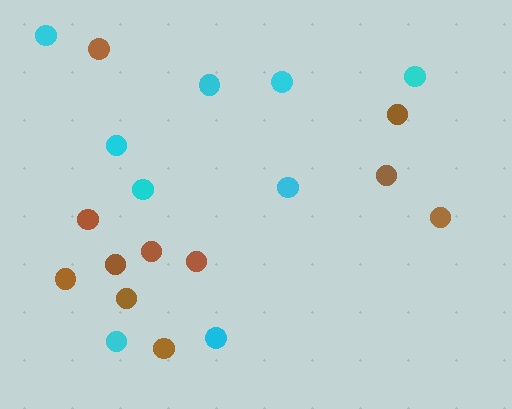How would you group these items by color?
There are 2 groups: one group of cyan circles (9) and one group of brown circles (11).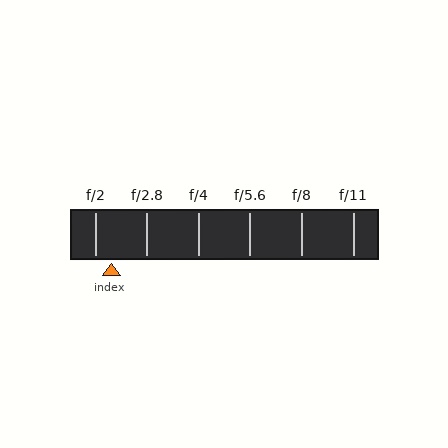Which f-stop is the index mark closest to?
The index mark is closest to f/2.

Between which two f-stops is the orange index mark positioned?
The index mark is between f/2 and f/2.8.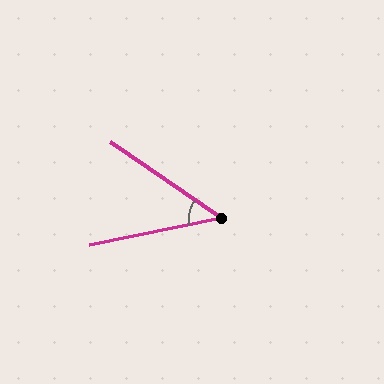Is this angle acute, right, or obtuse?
It is acute.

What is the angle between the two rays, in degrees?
Approximately 46 degrees.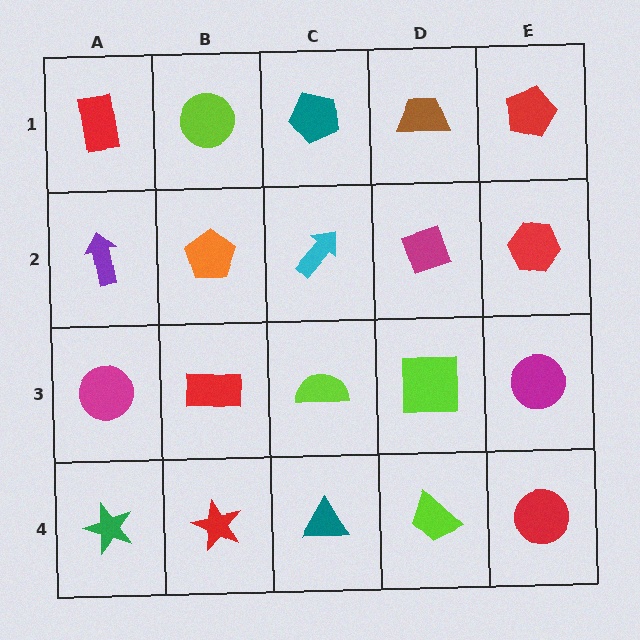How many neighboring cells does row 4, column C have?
3.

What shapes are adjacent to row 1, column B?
An orange pentagon (row 2, column B), a red rectangle (row 1, column A), a teal pentagon (row 1, column C).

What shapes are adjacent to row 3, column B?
An orange pentagon (row 2, column B), a red star (row 4, column B), a magenta circle (row 3, column A), a lime semicircle (row 3, column C).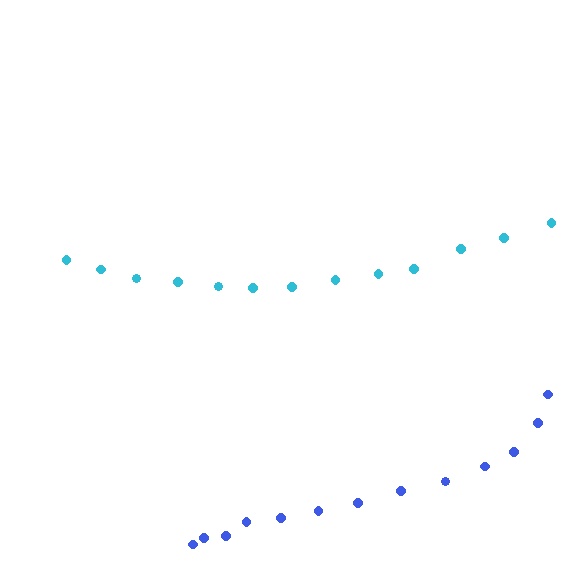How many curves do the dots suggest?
There are 2 distinct paths.